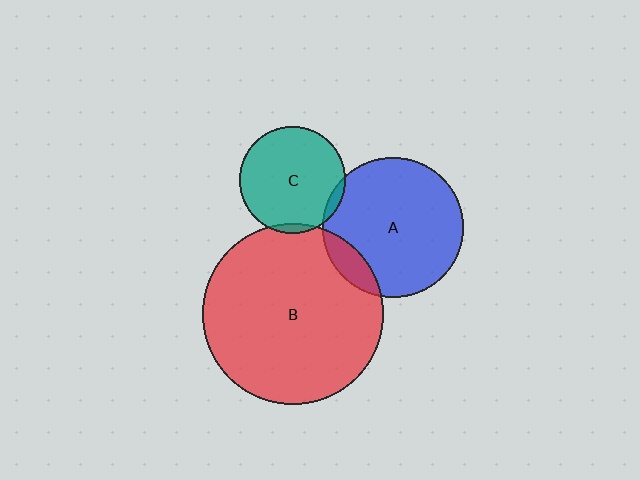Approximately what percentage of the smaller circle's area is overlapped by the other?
Approximately 5%.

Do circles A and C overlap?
Yes.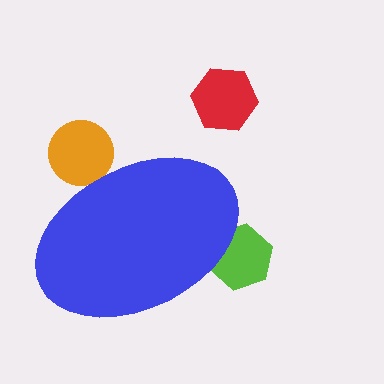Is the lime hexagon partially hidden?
Yes, the lime hexagon is partially hidden behind the blue ellipse.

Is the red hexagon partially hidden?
No, the red hexagon is fully visible.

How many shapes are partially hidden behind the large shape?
2 shapes are partially hidden.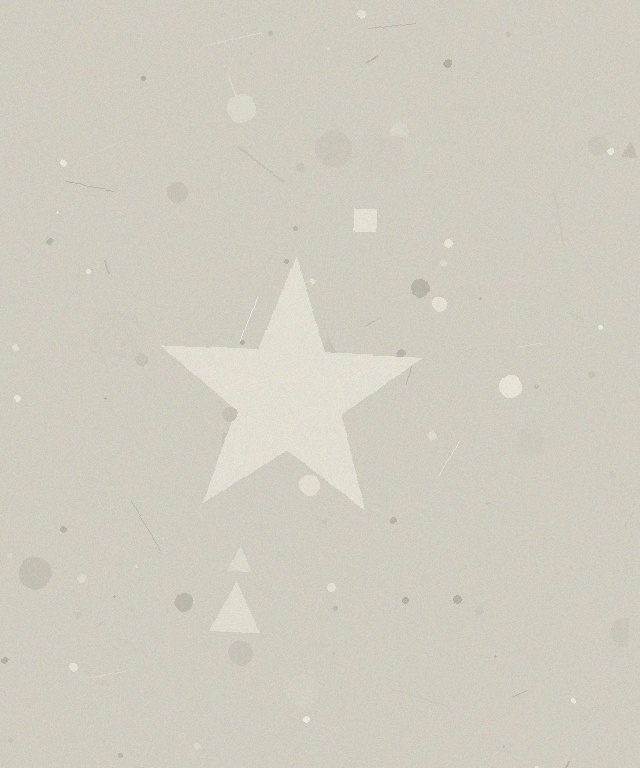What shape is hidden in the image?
A star is hidden in the image.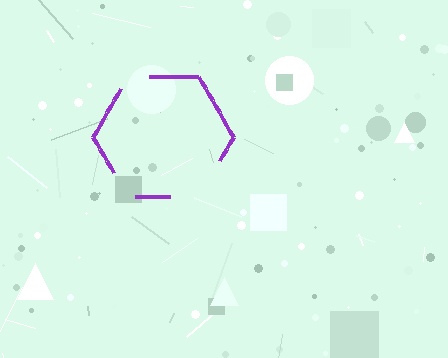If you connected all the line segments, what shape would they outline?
They would outline a hexagon.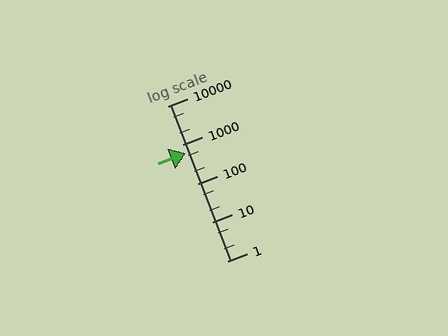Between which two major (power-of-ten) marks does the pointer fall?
The pointer is between 100 and 1000.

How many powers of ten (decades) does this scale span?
The scale spans 4 decades, from 1 to 10000.